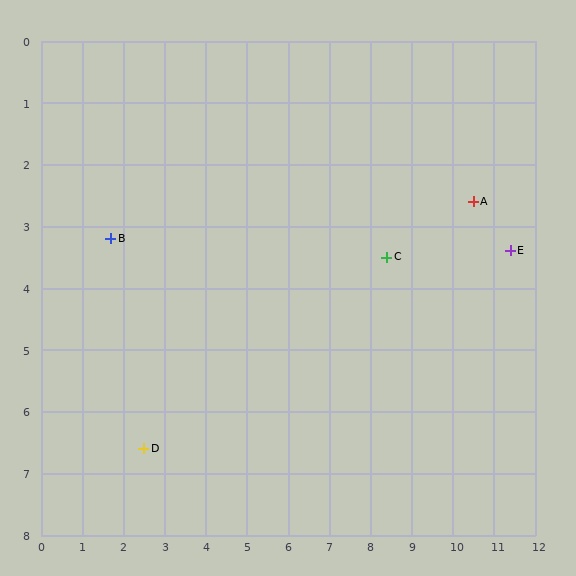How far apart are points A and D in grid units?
Points A and D are about 8.9 grid units apart.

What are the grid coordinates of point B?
Point B is at approximately (1.7, 3.2).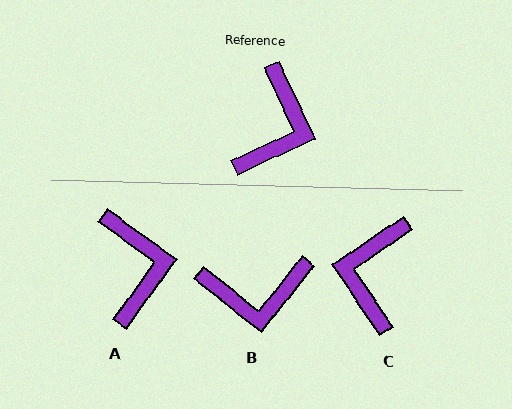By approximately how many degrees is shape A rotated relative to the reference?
Approximately 29 degrees counter-clockwise.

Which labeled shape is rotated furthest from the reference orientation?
C, about 171 degrees away.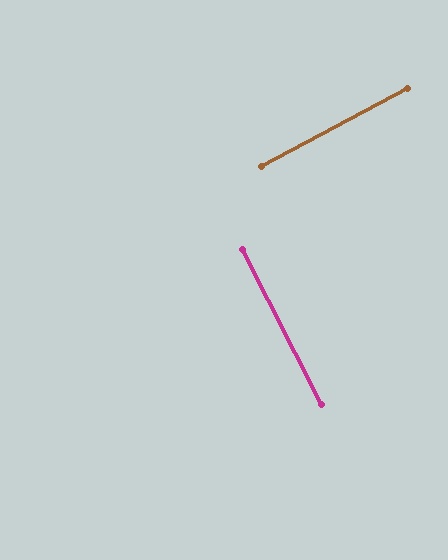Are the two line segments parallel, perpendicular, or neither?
Perpendicular — they meet at approximately 89°.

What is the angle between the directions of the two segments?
Approximately 89 degrees.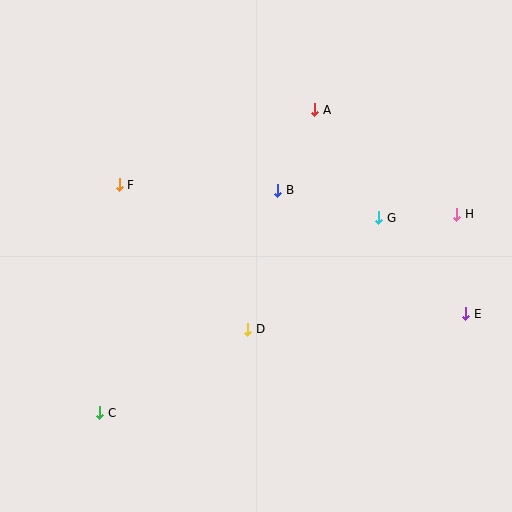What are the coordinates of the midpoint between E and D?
The midpoint between E and D is at (357, 321).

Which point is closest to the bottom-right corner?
Point E is closest to the bottom-right corner.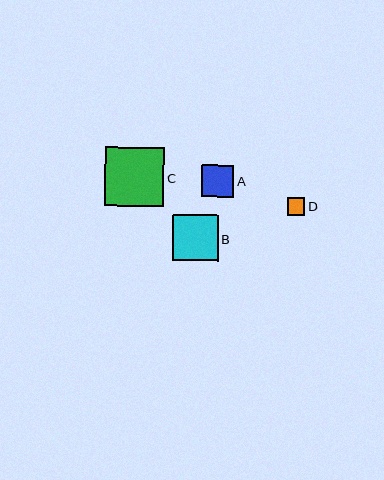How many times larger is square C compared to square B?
Square C is approximately 1.3 times the size of square B.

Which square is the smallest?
Square D is the smallest with a size of approximately 17 pixels.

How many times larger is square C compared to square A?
Square C is approximately 1.9 times the size of square A.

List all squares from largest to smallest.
From largest to smallest: C, B, A, D.